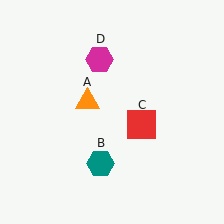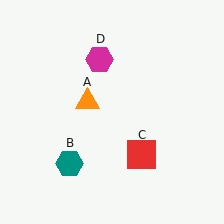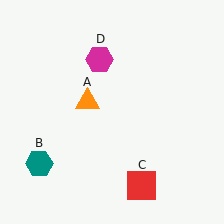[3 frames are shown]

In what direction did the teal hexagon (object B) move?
The teal hexagon (object B) moved left.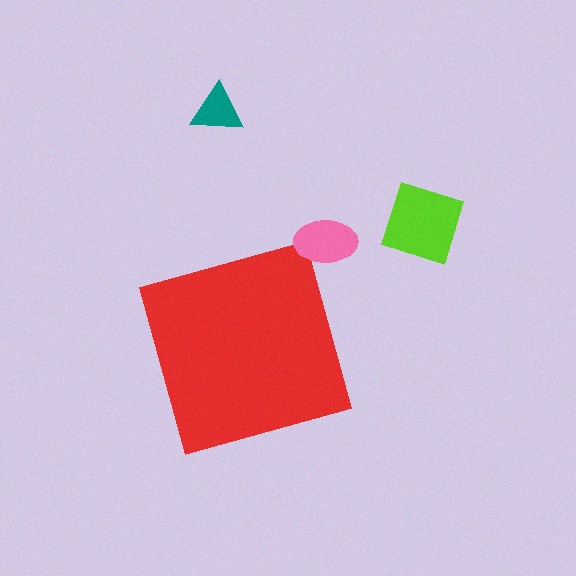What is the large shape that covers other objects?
A red square.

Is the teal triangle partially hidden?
No, the teal triangle is fully visible.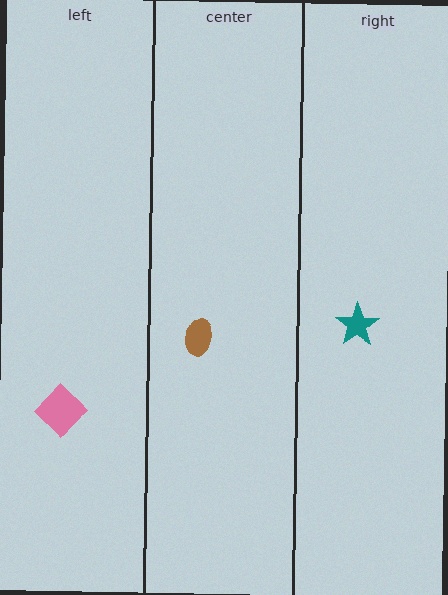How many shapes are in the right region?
1.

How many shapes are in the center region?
1.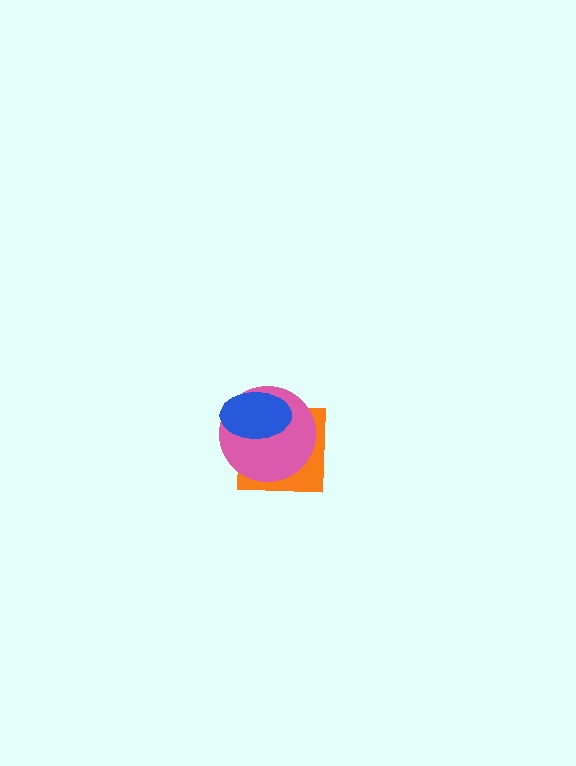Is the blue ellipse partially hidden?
No, no other shape covers it.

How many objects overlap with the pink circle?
2 objects overlap with the pink circle.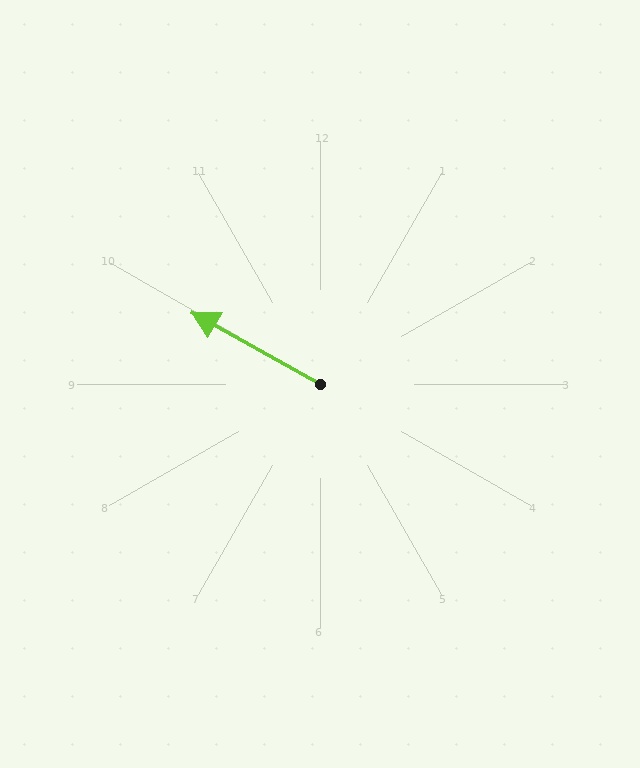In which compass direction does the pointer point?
Northwest.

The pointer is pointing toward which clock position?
Roughly 10 o'clock.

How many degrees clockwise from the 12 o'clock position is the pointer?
Approximately 299 degrees.